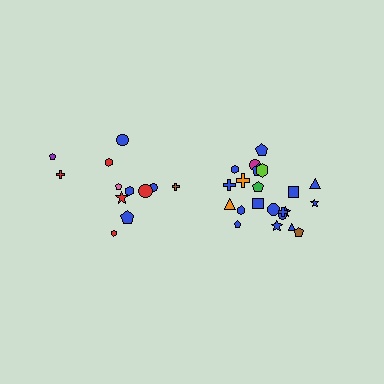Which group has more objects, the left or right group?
The right group.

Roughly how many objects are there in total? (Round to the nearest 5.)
Roughly 35 objects in total.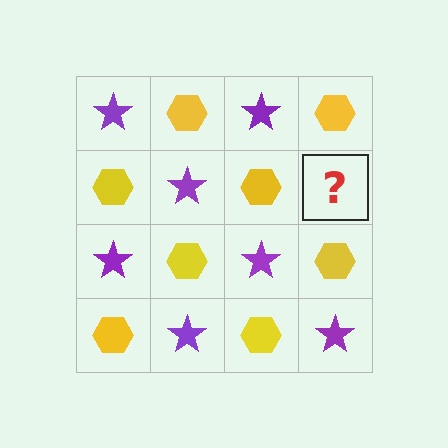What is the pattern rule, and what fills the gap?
The rule is that it alternates purple star and yellow hexagon in a checkerboard pattern. The gap should be filled with a purple star.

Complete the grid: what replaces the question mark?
The question mark should be replaced with a purple star.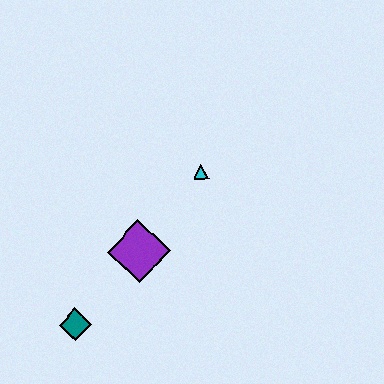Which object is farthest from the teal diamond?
The cyan triangle is farthest from the teal diamond.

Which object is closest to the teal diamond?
The purple diamond is closest to the teal diamond.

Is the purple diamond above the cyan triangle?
No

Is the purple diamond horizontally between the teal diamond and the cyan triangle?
Yes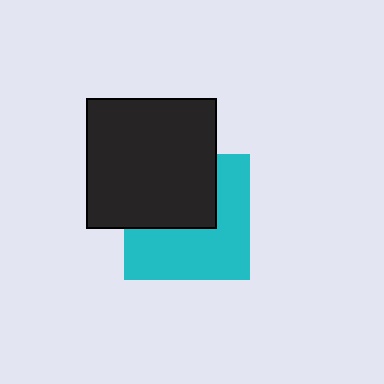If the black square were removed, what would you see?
You would see the complete cyan square.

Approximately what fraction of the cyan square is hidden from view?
Roughly 45% of the cyan square is hidden behind the black square.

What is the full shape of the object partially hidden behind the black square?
The partially hidden object is a cyan square.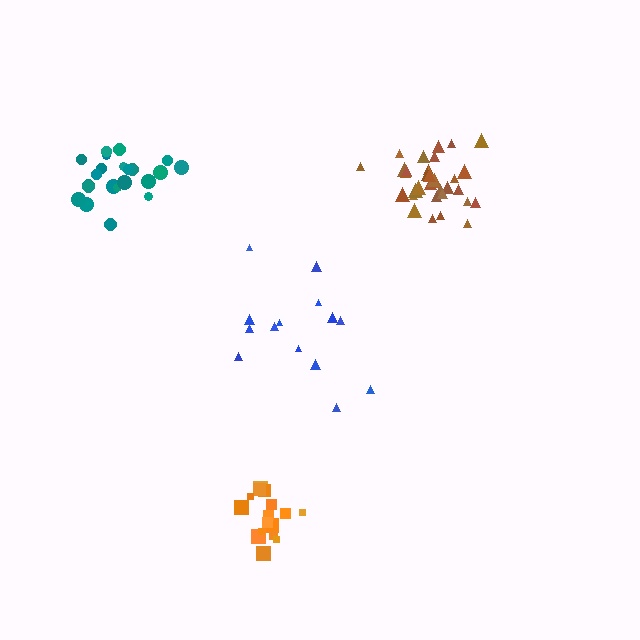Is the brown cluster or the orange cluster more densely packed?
Brown.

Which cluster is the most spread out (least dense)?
Blue.